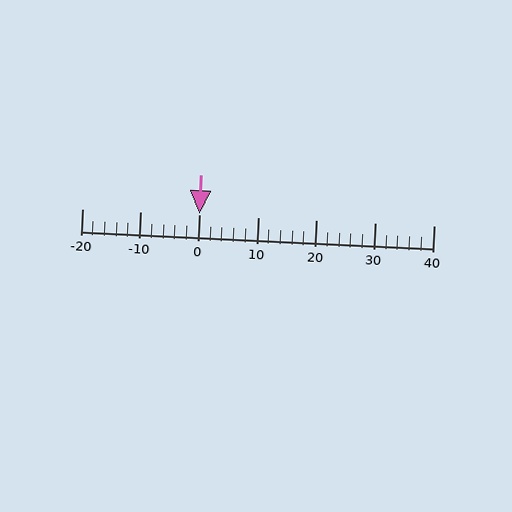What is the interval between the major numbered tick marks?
The major tick marks are spaced 10 units apart.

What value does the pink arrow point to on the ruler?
The pink arrow points to approximately 0.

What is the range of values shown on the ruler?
The ruler shows values from -20 to 40.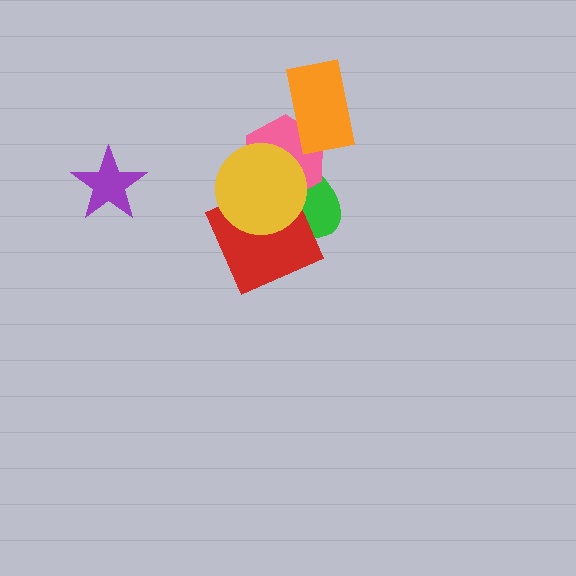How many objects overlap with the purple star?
0 objects overlap with the purple star.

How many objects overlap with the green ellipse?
3 objects overlap with the green ellipse.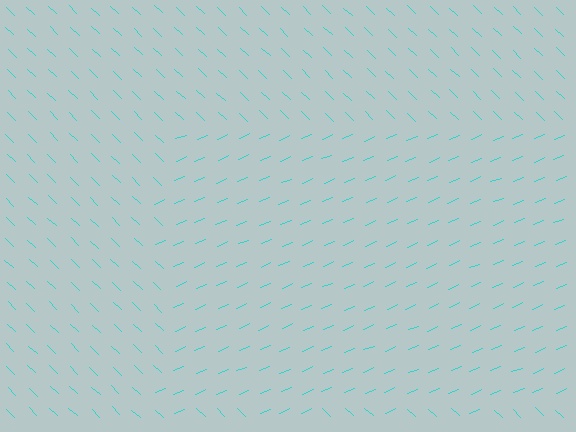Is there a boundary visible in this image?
Yes, there is a texture boundary formed by a change in line orientation.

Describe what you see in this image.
The image is filled with small cyan line segments. A rectangle region in the image has lines oriented differently from the surrounding lines, creating a visible texture boundary.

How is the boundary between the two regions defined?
The boundary is defined purely by a change in line orientation (approximately 67 degrees difference). All lines are the same color and thickness.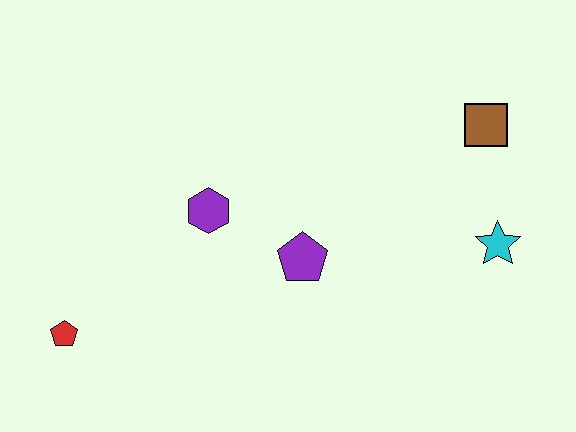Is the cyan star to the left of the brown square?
No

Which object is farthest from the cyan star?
The red pentagon is farthest from the cyan star.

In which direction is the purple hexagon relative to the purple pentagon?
The purple hexagon is to the left of the purple pentagon.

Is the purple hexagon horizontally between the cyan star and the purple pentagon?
No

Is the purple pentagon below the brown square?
Yes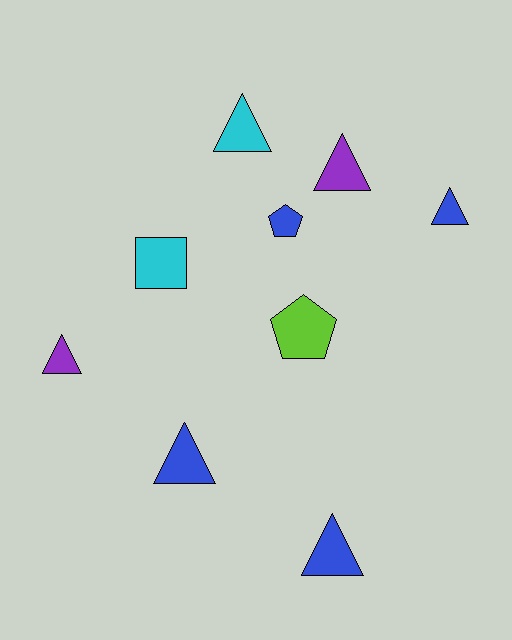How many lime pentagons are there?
There is 1 lime pentagon.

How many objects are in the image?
There are 9 objects.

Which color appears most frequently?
Blue, with 4 objects.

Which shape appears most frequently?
Triangle, with 6 objects.